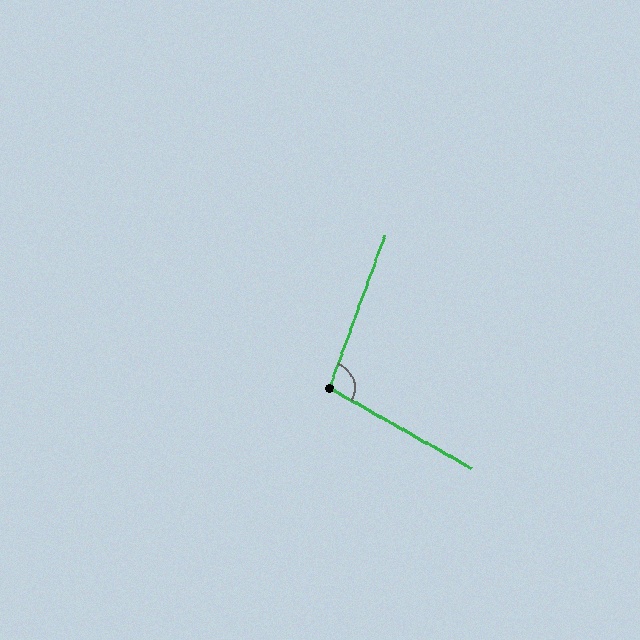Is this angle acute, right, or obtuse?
It is obtuse.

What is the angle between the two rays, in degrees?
Approximately 100 degrees.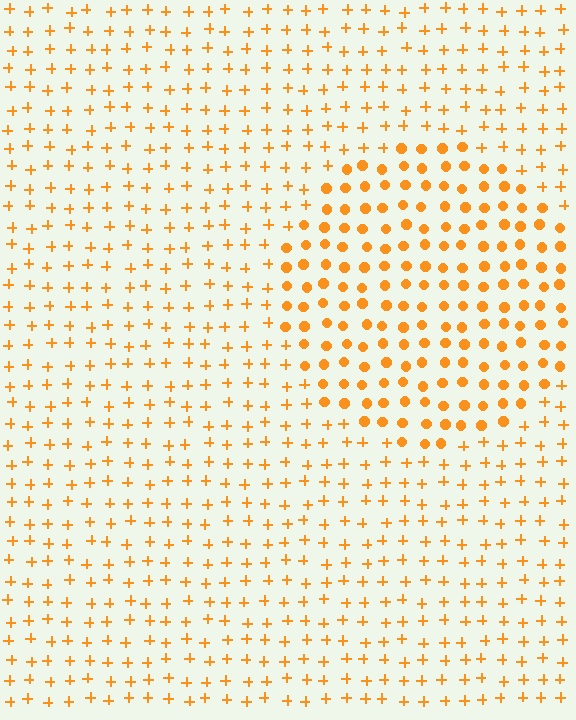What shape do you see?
I see a circle.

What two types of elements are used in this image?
The image uses circles inside the circle region and plus signs outside it.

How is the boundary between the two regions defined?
The boundary is defined by a change in element shape: circles inside vs. plus signs outside. All elements share the same color and spacing.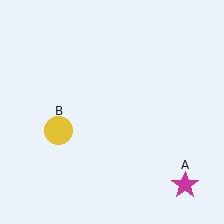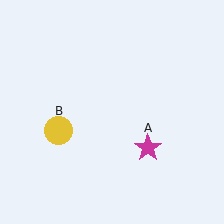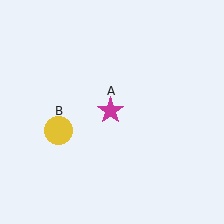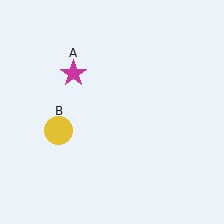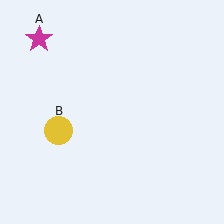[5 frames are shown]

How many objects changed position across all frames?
1 object changed position: magenta star (object A).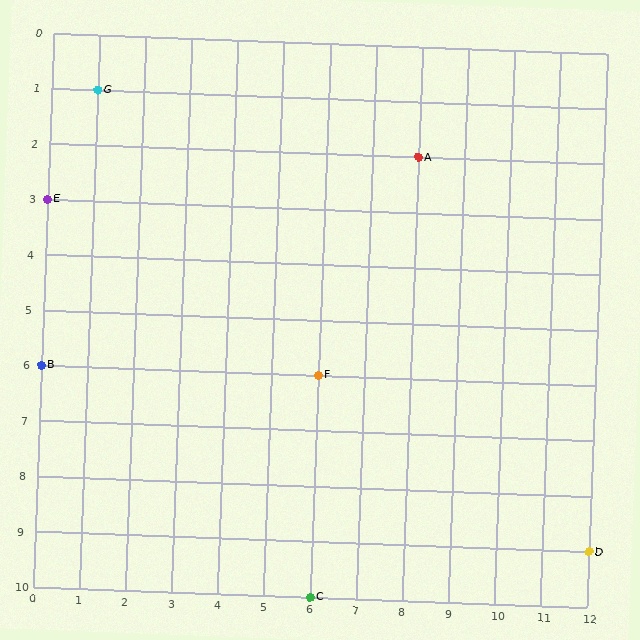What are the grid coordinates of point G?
Point G is at grid coordinates (1, 1).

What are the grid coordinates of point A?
Point A is at grid coordinates (8, 2).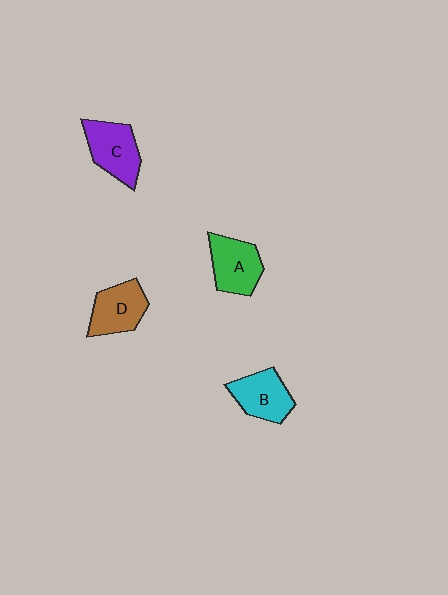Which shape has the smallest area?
Shape D (brown).